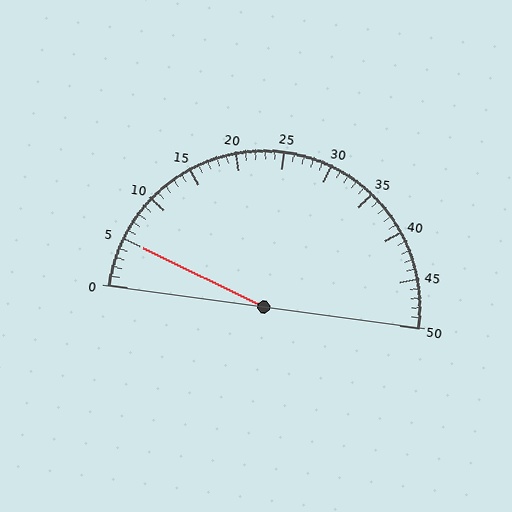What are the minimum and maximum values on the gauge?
The gauge ranges from 0 to 50.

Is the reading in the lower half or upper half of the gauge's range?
The reading is in the lower half of the range (0 to 50).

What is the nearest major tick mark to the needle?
The nearest major tick mark is 5.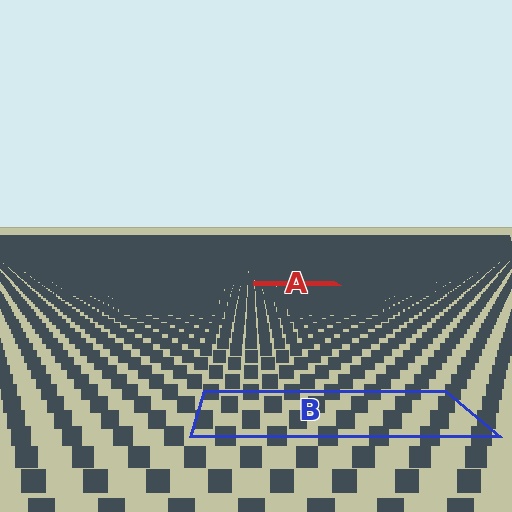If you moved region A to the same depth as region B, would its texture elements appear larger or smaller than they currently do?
They would appear larger. At a closer depth, the same texture elements are projected at a bigger on-screen size.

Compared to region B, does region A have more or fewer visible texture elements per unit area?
Region A has more texture elements per unit area — they are packed more densely because it is farther away.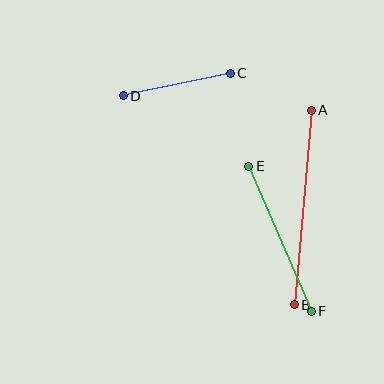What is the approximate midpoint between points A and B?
The midpoint is at approximately (303, 207) pixels.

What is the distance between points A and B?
The distance is approximately 195 pixels.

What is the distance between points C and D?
The distance is approximately 109 pixels.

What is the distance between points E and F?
The distance is approximately 158 pixels.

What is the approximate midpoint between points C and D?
The midpoint is at approximately (177, 85) pixels.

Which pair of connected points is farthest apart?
Points A and B are farthest apart.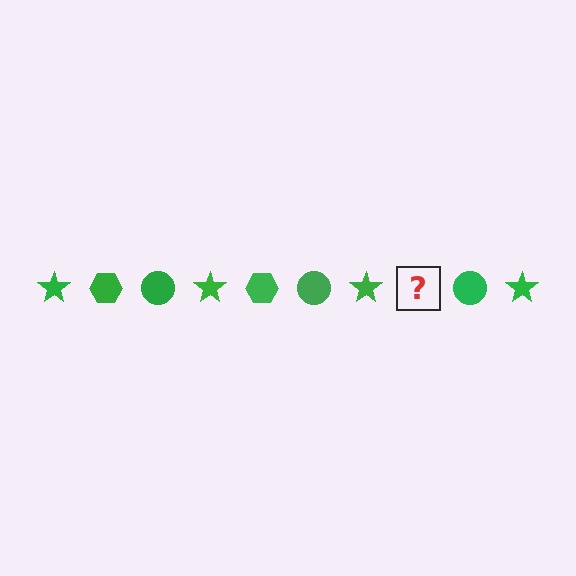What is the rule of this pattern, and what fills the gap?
The rule is that the pattern cycles through star, hexagon, circle shapes in green. The gap should be filled with a green hexagon.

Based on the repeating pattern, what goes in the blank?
The blank should be a green hexagon.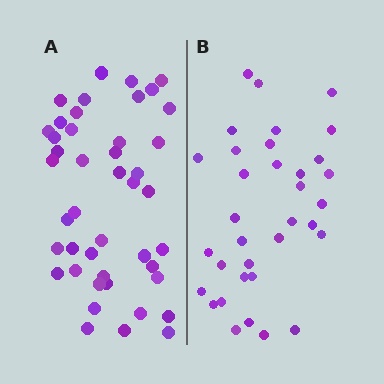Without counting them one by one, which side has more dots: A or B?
Region A (the left region) has more dots.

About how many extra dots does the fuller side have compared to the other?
Region A has roughly 10 or so more dots than region B.